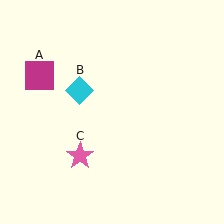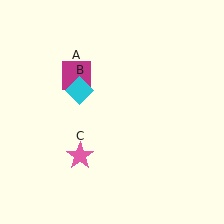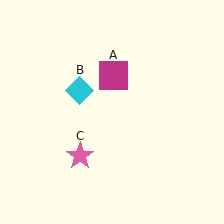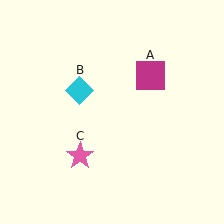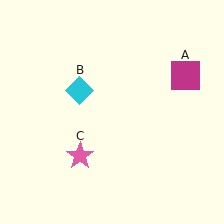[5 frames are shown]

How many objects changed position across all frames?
1 object changed position: magenta square (object A).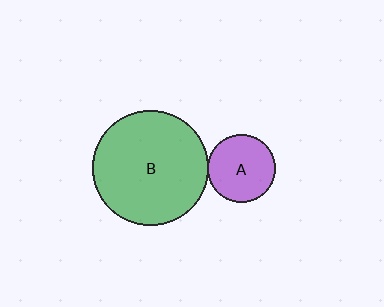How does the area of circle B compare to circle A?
Approximately 2.9 times.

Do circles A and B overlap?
Yes.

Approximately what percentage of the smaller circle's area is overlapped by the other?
Approximately 5%.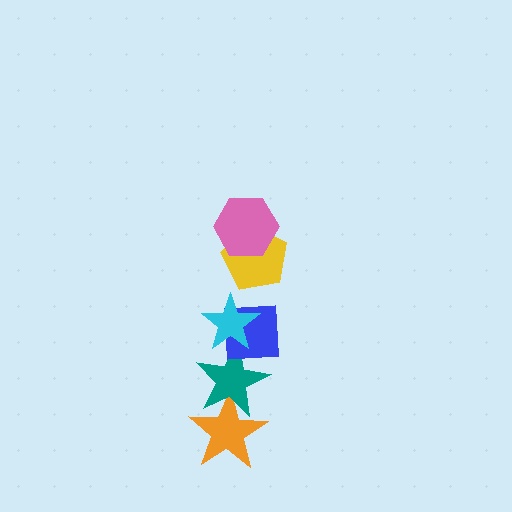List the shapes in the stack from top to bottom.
From top to bottom: the pink hexagon, the yellow pentagon, the cyan star, the blue square, the teal star, the orange star.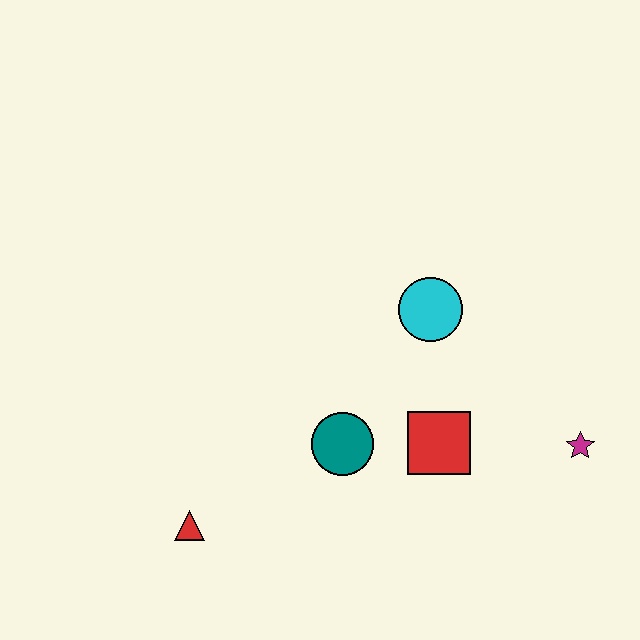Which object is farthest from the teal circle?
The magenta star is farthest from the teal circle.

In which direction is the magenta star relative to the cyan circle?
The magenta star is to the right of the cyan circle.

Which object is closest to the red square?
The teal circle is closest to the red square.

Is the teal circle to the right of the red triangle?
Yes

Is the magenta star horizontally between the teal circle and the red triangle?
No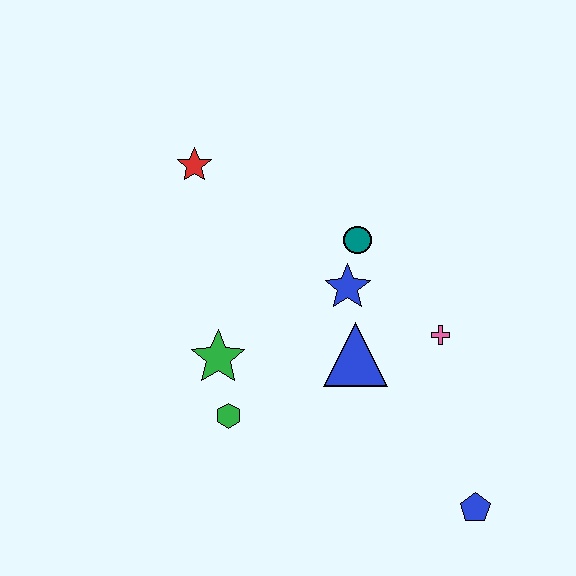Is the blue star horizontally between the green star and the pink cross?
Yes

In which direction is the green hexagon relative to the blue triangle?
The green hexagon is to the left of the blue triangle.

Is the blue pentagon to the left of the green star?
No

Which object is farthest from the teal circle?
The blue pentagon is farthest from the teal circle.